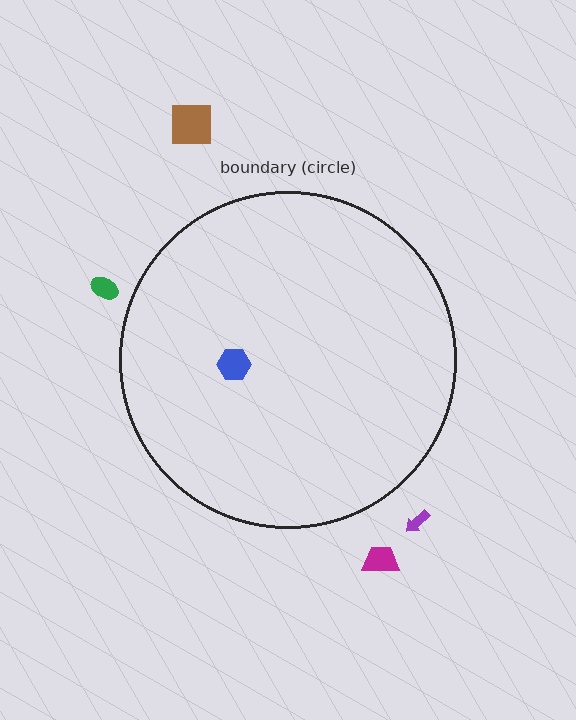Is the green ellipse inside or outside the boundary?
Outside.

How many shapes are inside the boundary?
1 inside, 4 outside.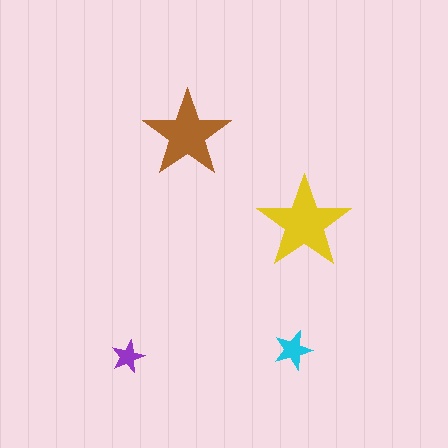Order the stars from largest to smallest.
the yellow one, the brown one, the cyan one, the purple one.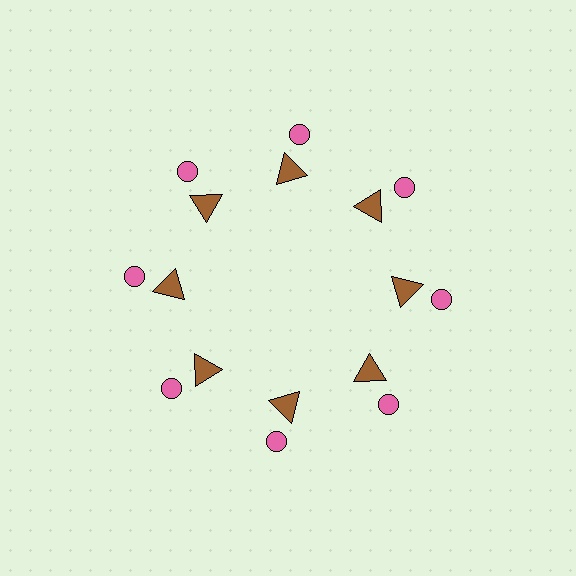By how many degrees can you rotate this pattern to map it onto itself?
The pattern maps onto itself every 45 degrees of rotation.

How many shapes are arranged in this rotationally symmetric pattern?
There are 16 shapes, arranged in 8 groups of 2.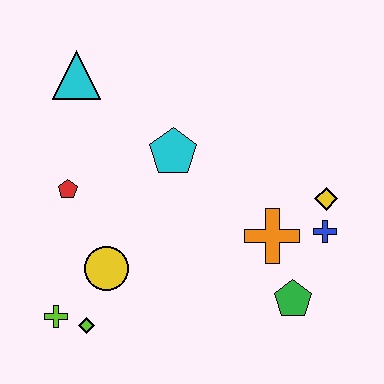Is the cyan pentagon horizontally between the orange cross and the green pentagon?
No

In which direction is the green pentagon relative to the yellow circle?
The green pentagon is to the right of the yellow circle.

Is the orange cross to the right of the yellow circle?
Yes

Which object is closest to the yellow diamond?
The blue cross is closest to the yellow diamond.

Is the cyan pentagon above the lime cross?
Yes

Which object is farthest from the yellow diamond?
The lime cross is farthest from the yellow diamond.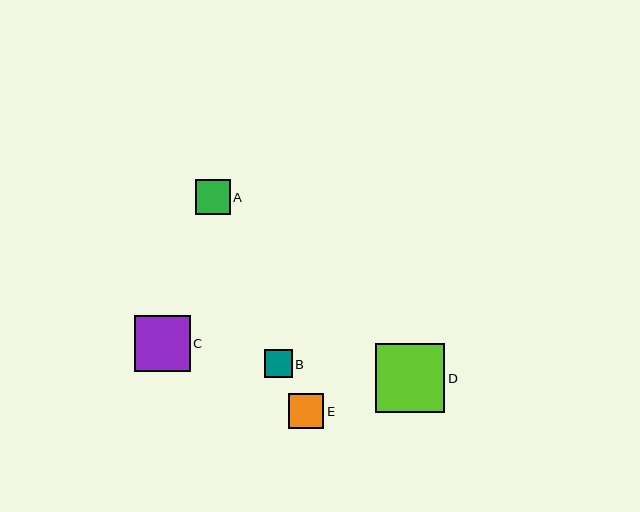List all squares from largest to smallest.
From largest to smallest: D, C, E, A, B.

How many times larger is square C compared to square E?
Square C is approximately 1.6 times the size of square E.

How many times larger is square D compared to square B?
Square D is approximately 2.5 times the size of square B.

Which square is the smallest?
Square B is the smallest with a size of approximately 28 pixels.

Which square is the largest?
Square D is the largest with a size of approximately 69 pixels.